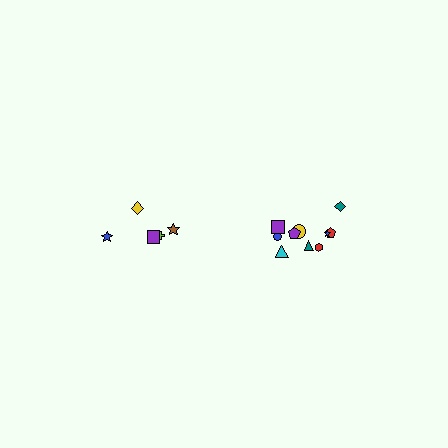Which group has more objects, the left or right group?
The right group.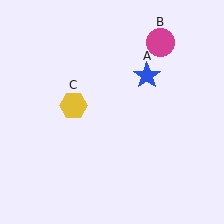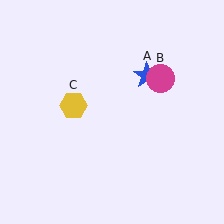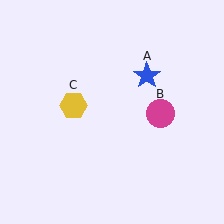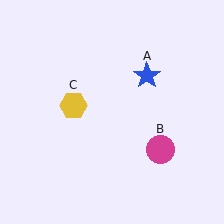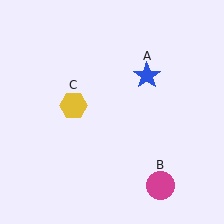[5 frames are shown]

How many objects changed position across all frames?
1 object changed position: magenta circle (object B).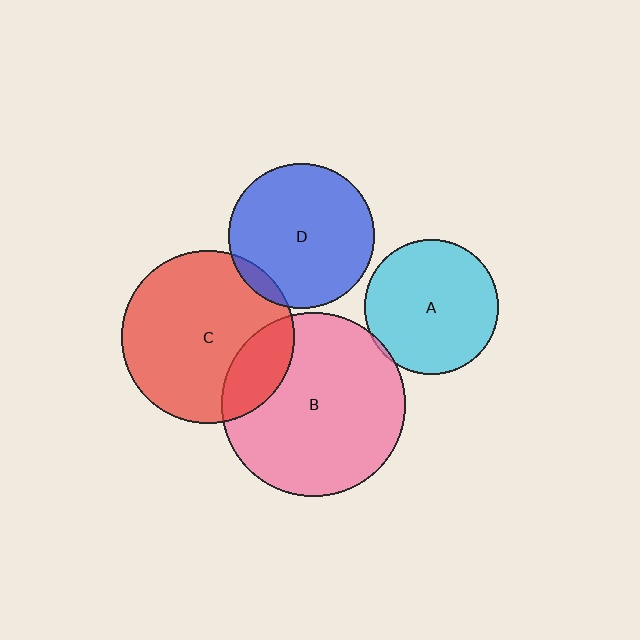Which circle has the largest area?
Circle B (pink).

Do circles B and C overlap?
Yes.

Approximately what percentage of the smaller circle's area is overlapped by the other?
Approximately 20%.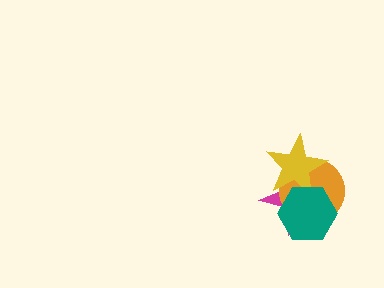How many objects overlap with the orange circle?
3 objects overlap with the orange circle.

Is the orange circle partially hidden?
Yes, it is partially covered by another shape.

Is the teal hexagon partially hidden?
No, no other shape covers it.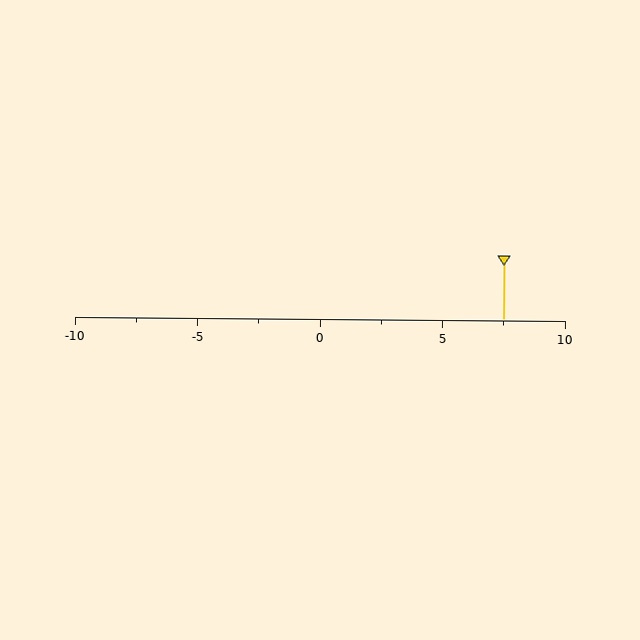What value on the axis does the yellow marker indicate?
The marker indicates approximately 7.5.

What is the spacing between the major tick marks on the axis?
The major ticks are spaced 5 apart.